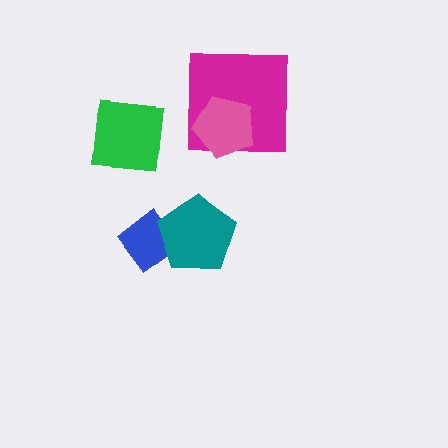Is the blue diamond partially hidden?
Yes, it is partially covered by another shape.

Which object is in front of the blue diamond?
The teal pentagon is in front of the blue diamond.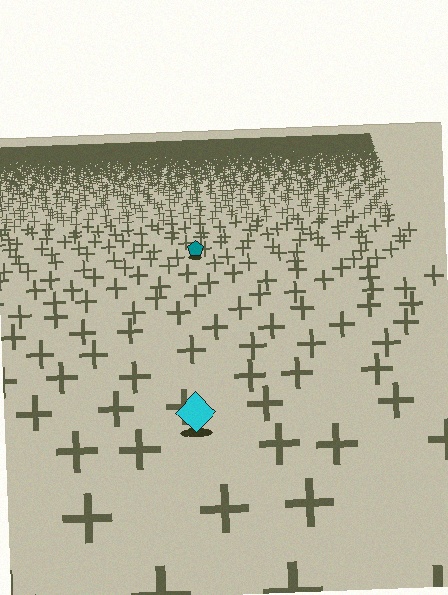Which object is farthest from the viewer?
The teal pentagon is farthest from the viewer. It appears smaller and the ground texture around it is denser.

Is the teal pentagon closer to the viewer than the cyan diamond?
No. The cyan diamond is closer — you can tell from the texture gradient: the ground texture is coarser near it.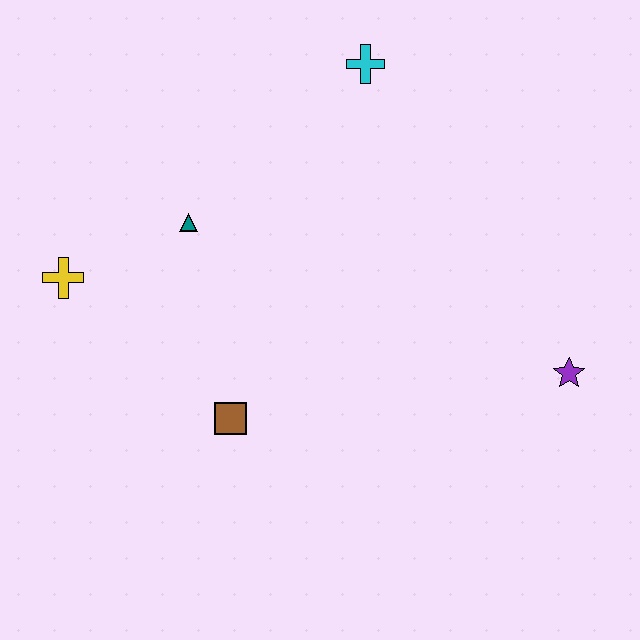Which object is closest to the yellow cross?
The teal triangle is closest to the yellow cross.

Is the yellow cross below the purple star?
No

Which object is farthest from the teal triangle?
The purple star is farthest from the teal triangle.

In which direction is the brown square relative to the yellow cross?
The brown square is to the right of the yellow cross.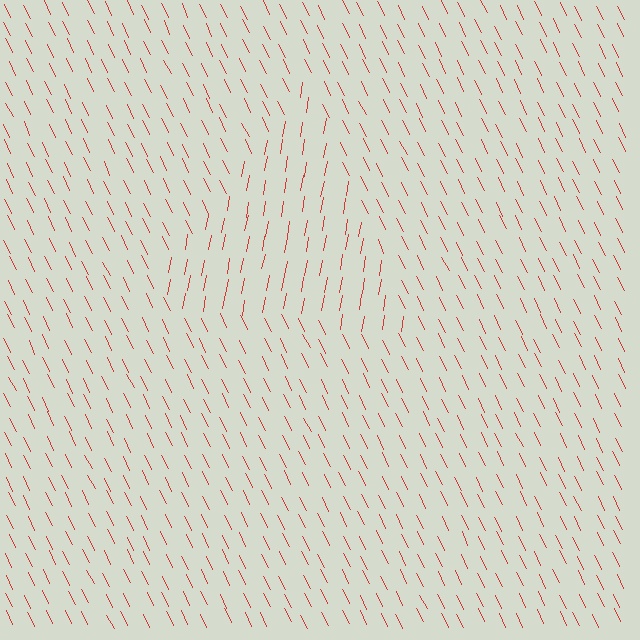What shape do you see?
I see a triangle.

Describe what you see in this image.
The image is filled with small red line segments. A triangle region in the image has lines oriented differently from the surrounding lines, creating a visible texture boundary.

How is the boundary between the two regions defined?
The boundary is defined purely by a change in line orientation (approximately 36 degrees difference). All lines are the same color and thickness.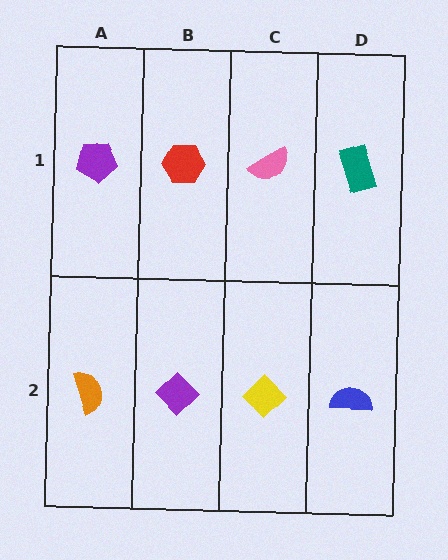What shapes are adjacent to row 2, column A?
A purple pentagon (row 1, column A), a purple diamond (row 2, column B).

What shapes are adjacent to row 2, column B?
A red hexagon (row 1, column B), an orange semicircle (row 2, column A), a yellow diamond (row 2, column C).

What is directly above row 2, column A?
A purple pentagon.